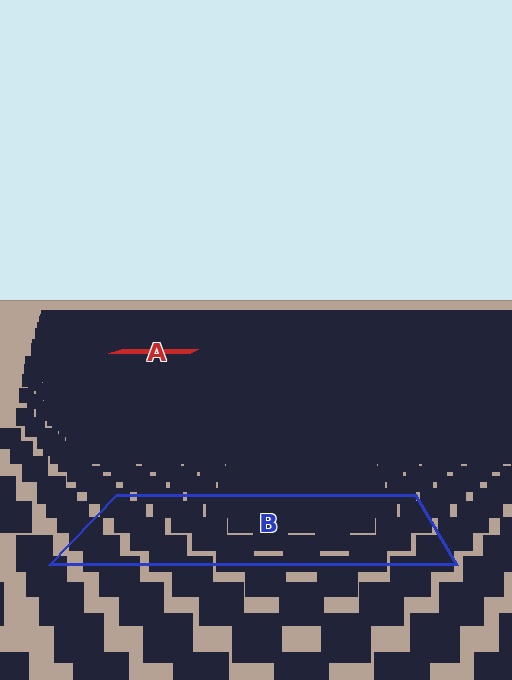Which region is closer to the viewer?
Region B is closer. The texture elements there are larger and more spread out.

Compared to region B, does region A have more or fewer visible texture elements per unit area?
Region A has more texture elements per unit area — they are packed more densely because it is farther away.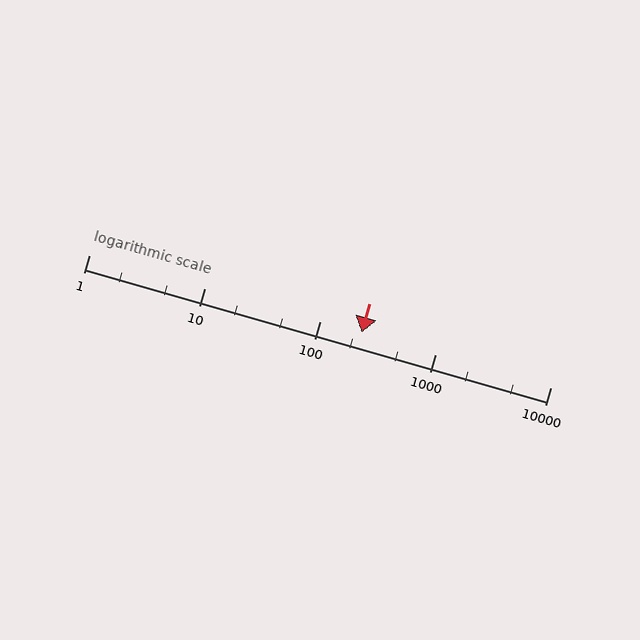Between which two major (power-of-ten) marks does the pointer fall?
The pointer is between 100 and 1000.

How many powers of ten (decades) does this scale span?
The scale spans 4 decades, from 1 to 10000.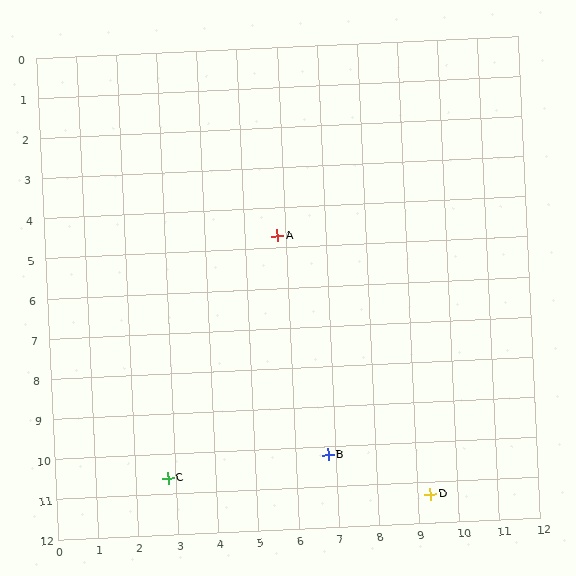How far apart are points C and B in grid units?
Points C and B are about 4.0 grid units apart.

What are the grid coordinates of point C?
Point C is at approximately (2.8, 10.6).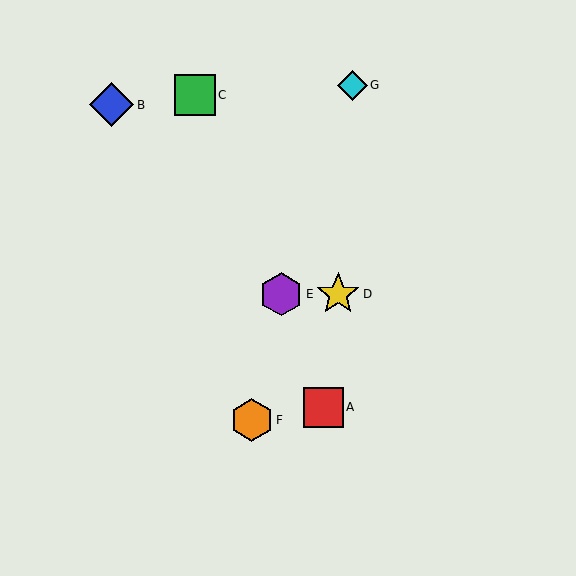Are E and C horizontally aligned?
No, E is at y≈294 and C is at y≈95.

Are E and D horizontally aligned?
Yes, both are at y≈294.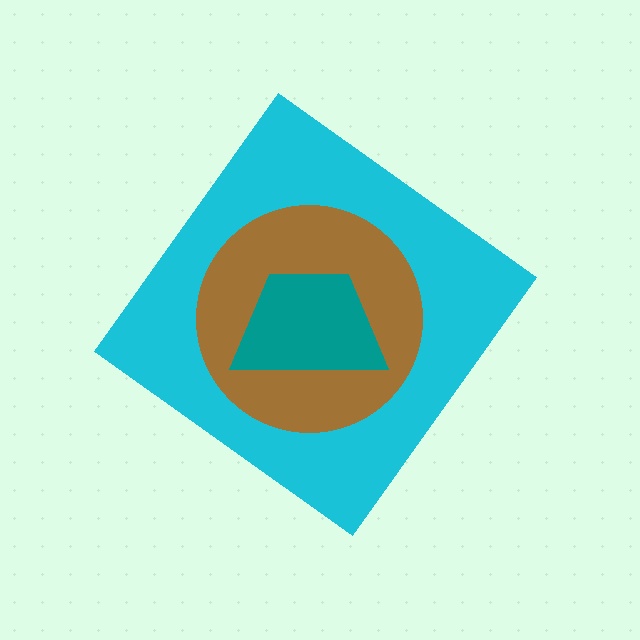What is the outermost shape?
The cyan diamond.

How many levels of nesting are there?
3.